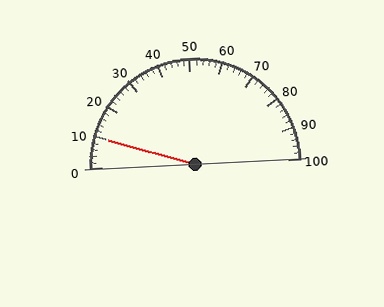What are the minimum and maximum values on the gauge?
The gauge ranges from 0 to 100.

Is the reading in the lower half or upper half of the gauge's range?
The reading is in the lower half of the range (0 to 100).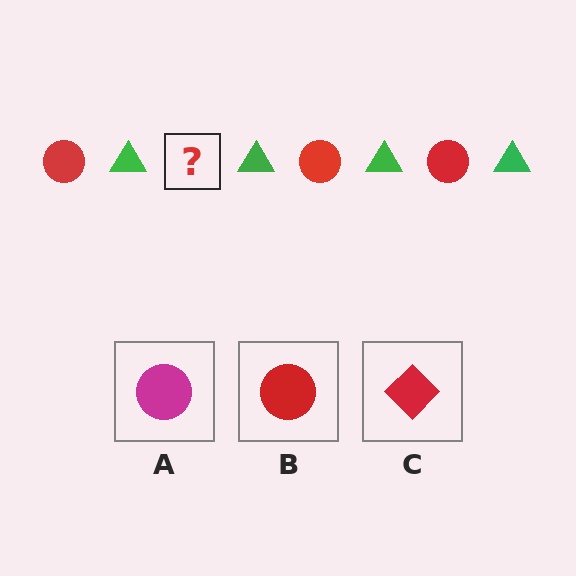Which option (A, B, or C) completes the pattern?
B.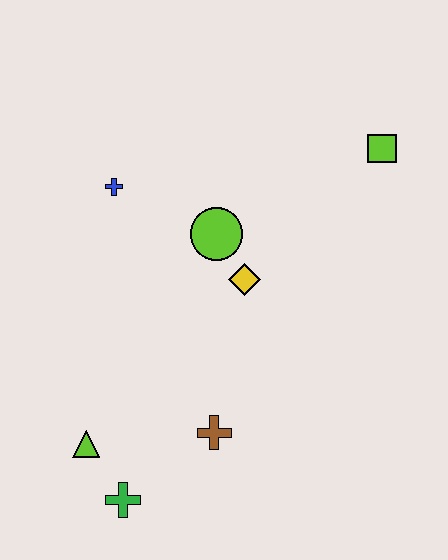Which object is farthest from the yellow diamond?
The green cross is farthest from the yellow diamond.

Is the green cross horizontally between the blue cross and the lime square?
Yes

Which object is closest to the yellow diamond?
The lime circle is closest to the yellow diamond.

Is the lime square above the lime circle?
Yes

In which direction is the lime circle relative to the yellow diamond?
The lime circle is above the yellow diamond.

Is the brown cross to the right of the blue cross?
Yes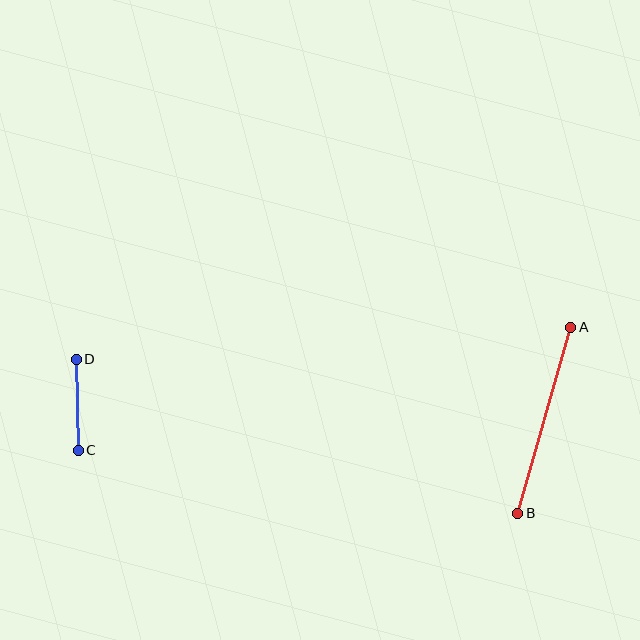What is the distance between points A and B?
The distance is approximately 193 pixels.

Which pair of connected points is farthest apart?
Points A and B are farthest apart.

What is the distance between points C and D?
The distance is approximately 91 pixels.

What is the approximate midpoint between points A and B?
The midpoint is at approximately (544, 420) pixels.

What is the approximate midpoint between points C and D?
The midpoint is at approximately (77, 405) pixels.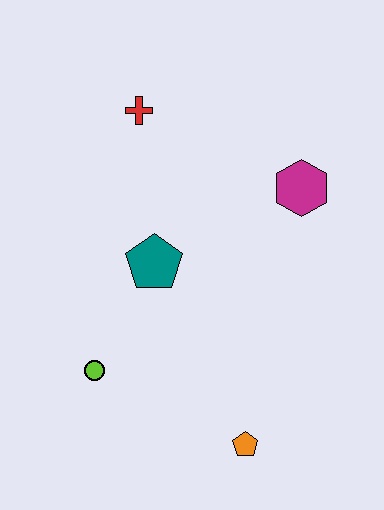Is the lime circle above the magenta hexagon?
No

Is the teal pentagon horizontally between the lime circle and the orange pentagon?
Yes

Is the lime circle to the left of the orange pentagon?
Yes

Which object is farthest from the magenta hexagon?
The lime circle is farthest from the magenta hexagon.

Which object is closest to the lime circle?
The teal pentagon is closest to the lime circle.